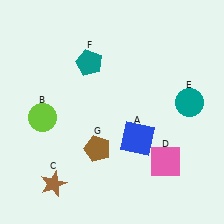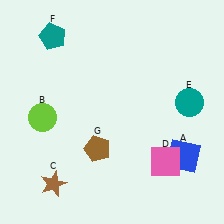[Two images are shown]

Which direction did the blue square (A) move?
The blue square (A) moved right.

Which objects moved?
The objects that moved are: the blue square (A), the teal pentagon (F).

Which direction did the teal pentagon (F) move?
The teal pentagon (F) moved left.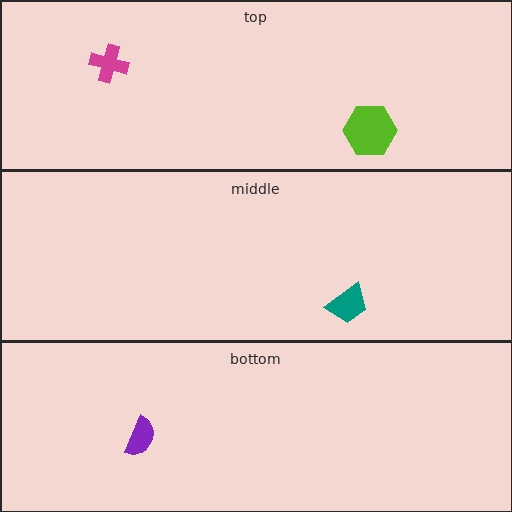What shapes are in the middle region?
The teal trapezoid.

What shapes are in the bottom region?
The purple semicircle.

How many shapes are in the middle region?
1.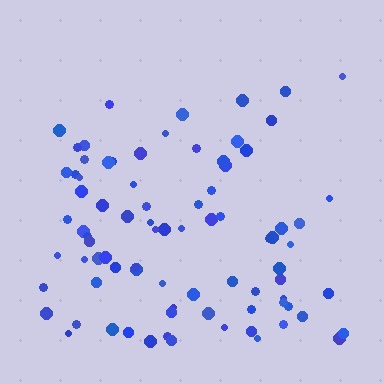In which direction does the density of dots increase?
From top to bottom, with the bottom side densest.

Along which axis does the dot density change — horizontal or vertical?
Vertical.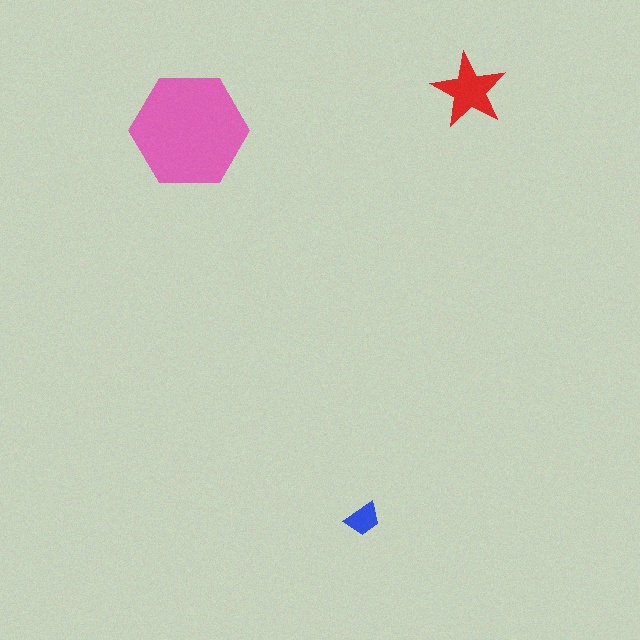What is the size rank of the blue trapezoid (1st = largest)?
3rd.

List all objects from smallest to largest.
The blue trapezoid, the red star, the pink hexagon.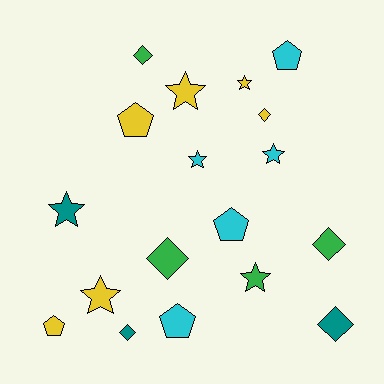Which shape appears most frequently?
Star, with 7 objects.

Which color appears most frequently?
Yellow, with 6 objects.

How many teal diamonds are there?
There are 2 teal diamonds.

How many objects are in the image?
There are 18 objects.